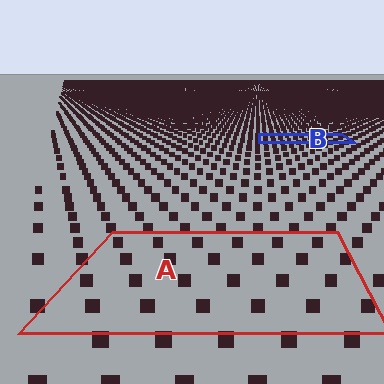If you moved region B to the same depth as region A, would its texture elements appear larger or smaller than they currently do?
They would appear larger. At a closer depth, the same texture elements are projected at a bigger on-screen size.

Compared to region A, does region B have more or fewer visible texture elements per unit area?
Region B has more texture elements per unit area — they are packed more densely because it is farther away.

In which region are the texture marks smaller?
The texture marks are smaller in region B, because it is farther away.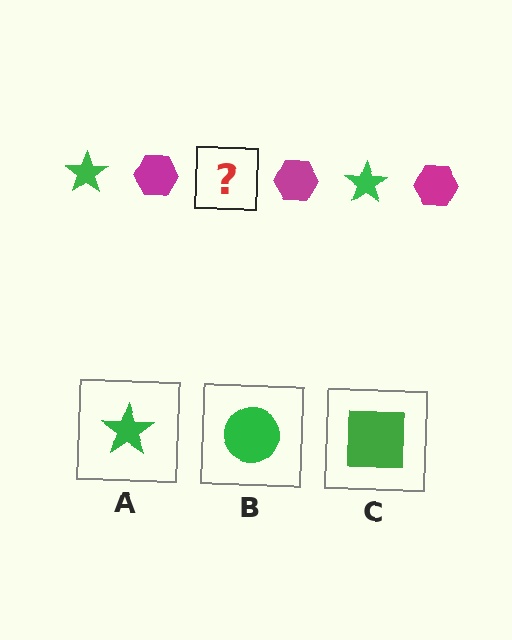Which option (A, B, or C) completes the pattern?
A.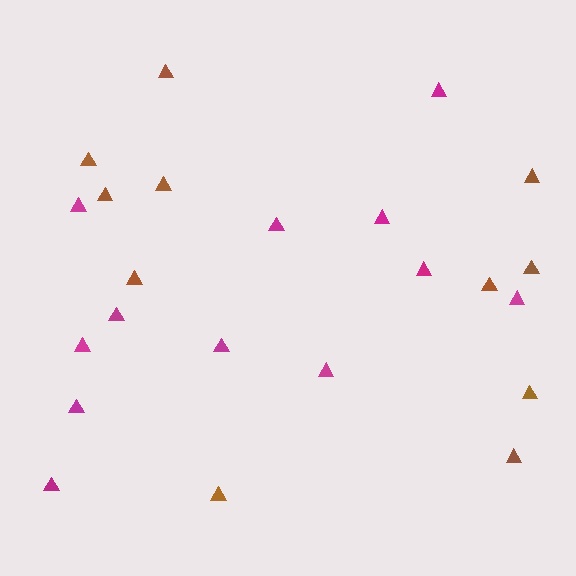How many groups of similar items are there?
There are 2 groups: one group of magenta triangles (12) and one group of brown triangles (11).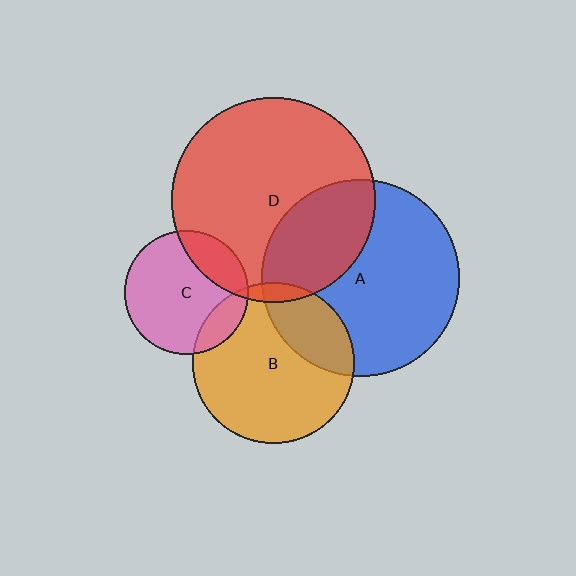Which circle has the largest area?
Circle D (red).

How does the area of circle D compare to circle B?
Approximately 1.6 times.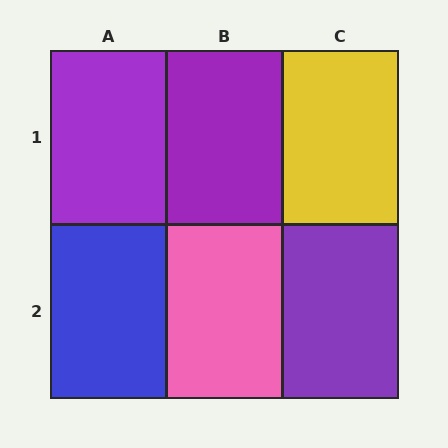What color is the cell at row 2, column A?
Blue.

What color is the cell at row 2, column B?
Pink.